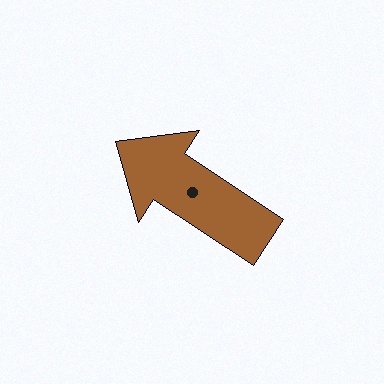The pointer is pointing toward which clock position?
Roughly 10 o'clock.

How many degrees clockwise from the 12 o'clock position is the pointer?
Approximately 303 degrees.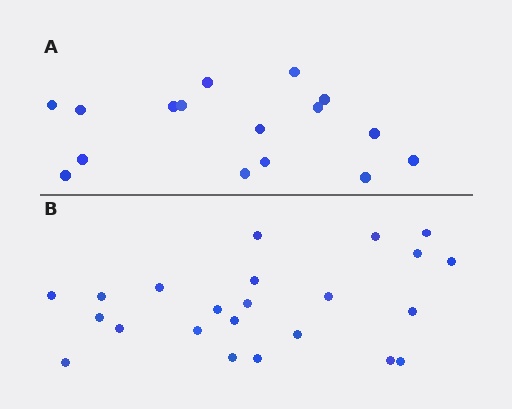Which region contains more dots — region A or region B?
Region B (the bottom region) has more dots.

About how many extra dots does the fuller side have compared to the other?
Region B has roughly 8 or so more dots than region A.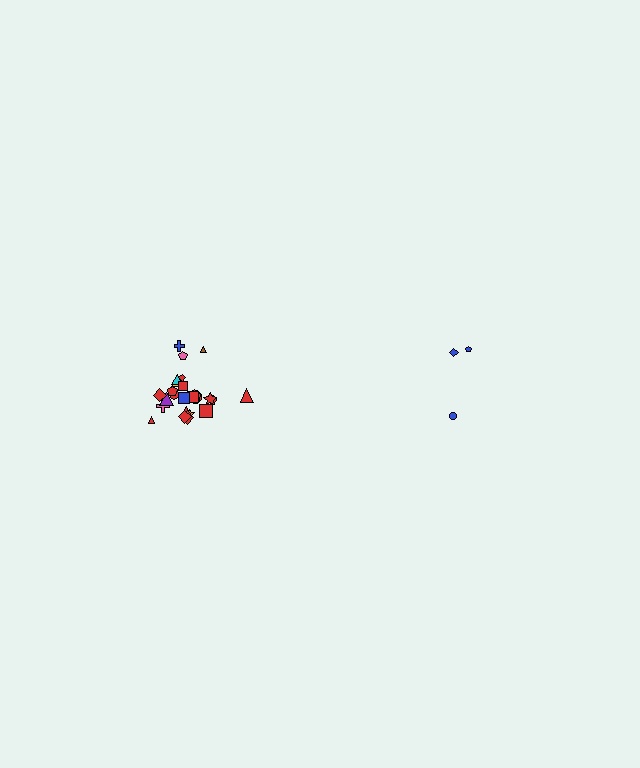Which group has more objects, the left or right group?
The left group.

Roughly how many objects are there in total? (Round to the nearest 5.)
Roughly 30 objects in total.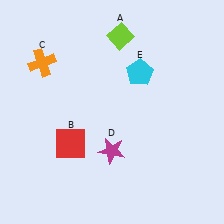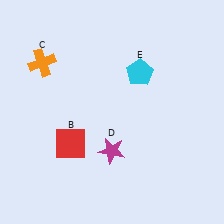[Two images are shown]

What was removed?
The lime diamond (A) was removed in Image 2.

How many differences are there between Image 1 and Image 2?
There is 1 difference between the two images.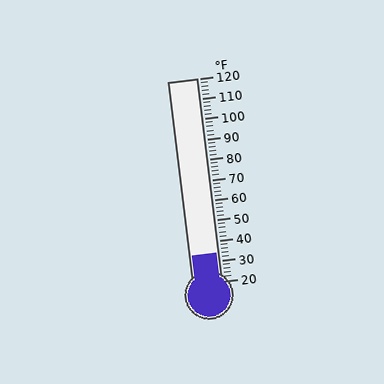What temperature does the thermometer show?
The thermometer shows approximately 34°F.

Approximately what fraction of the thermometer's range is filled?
The thermometer is filled to approximately 15% of its range.